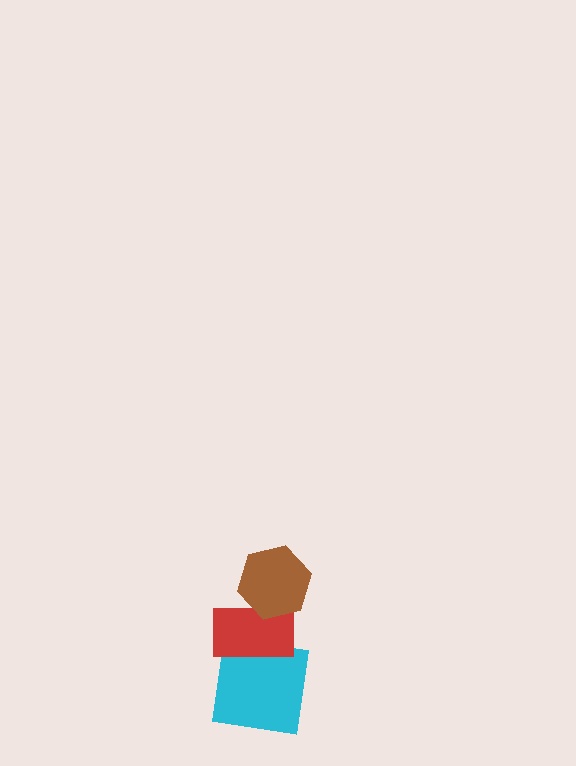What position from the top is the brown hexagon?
The brown hexagon is 1st from the top.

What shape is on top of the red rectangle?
The brown hexagon is on top of the red rectangle.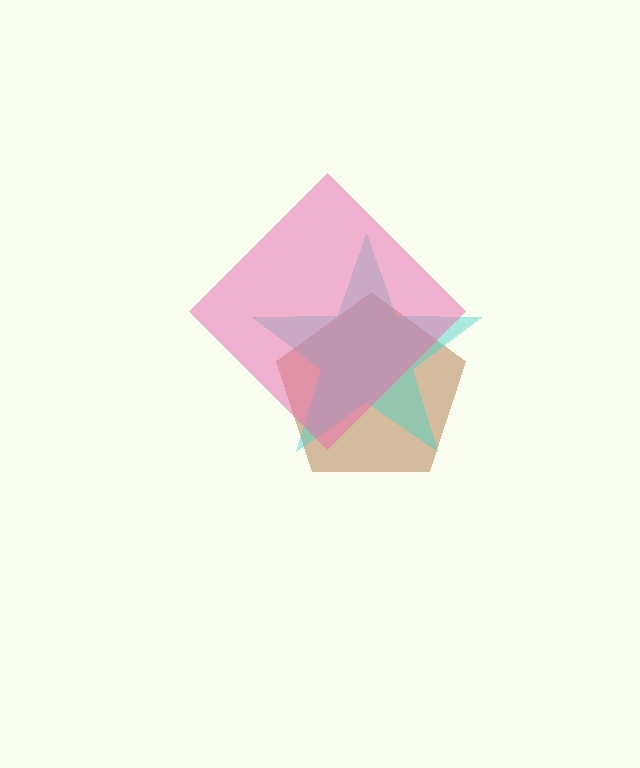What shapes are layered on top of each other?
The layered shapes are: a brown pentagon, a cyan star, a pink diamond.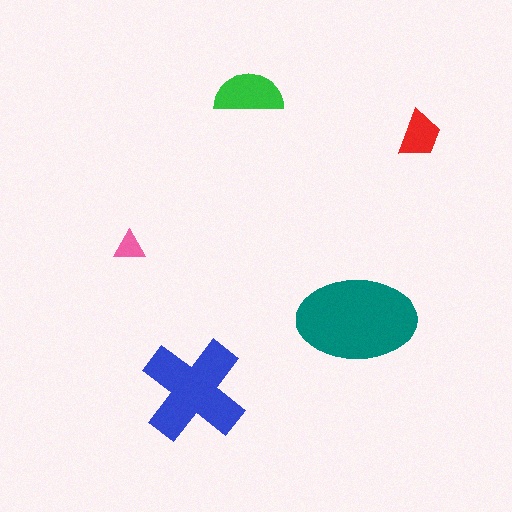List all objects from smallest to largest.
The pink triangle, the red trapezoid, the green semicircle, the blue cross, the teal ellipse.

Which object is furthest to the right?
The red trapezoid is rightmost.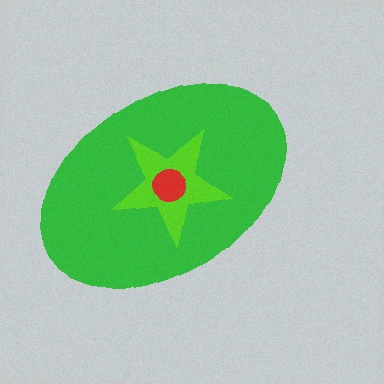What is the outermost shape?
The green ellipse.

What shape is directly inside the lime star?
The red circle.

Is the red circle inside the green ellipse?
Yes.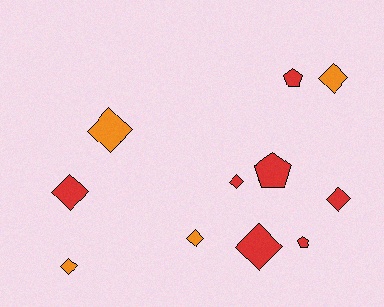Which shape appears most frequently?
Diamond, with 8 objects.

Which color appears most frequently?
Red, with 7 objects.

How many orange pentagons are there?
There are no orange pentagons.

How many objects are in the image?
There are 11 objects.